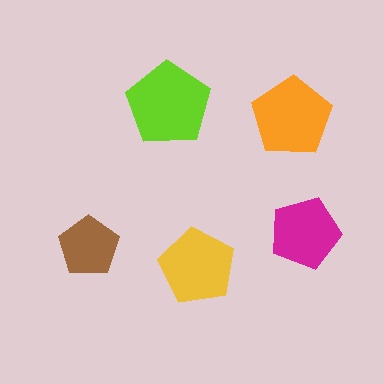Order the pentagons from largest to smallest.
the lime one, the orange one, the yellow one, the magenta one, the brown one.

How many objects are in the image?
There are 5 objects in the image.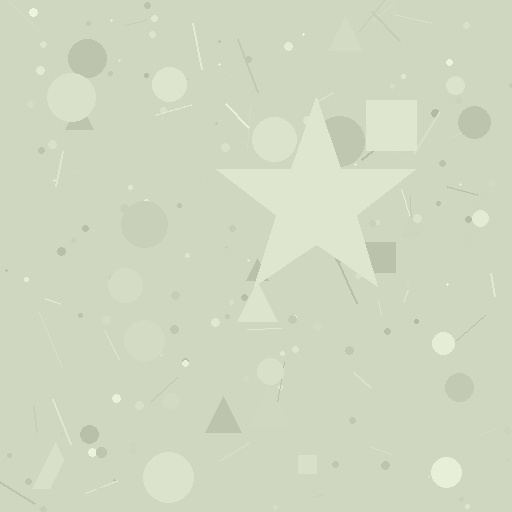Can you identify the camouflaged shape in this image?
The camouflaged shape is a star.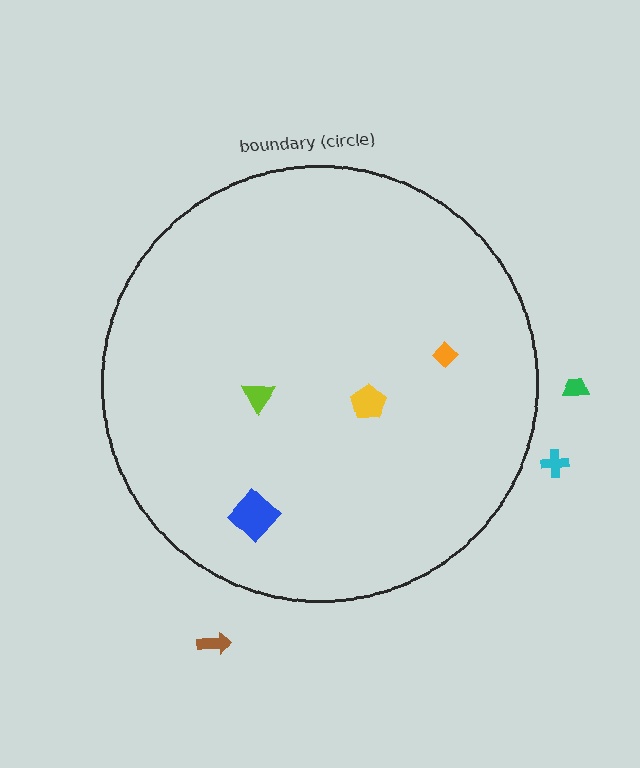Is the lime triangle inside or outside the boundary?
Inside.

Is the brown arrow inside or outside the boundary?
Outside.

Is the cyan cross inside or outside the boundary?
Outside.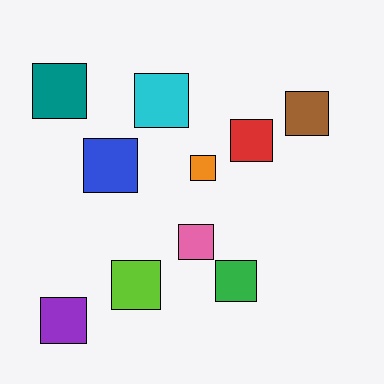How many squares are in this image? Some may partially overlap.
There are 10 squares.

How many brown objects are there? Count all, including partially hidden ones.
There is 1 brown object.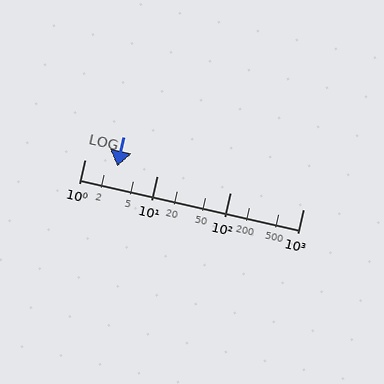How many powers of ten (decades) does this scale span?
The scale spans 3 decades, from 1 to 1000.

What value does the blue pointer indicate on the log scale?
The pointer indicates approximately 2.8.